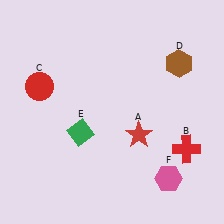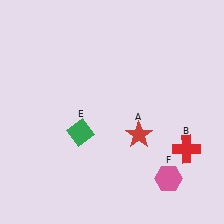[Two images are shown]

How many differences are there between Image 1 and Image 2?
There are 2 differences between the two images.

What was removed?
The red circle (C), the brown hexagon (D) were removed in Image 2.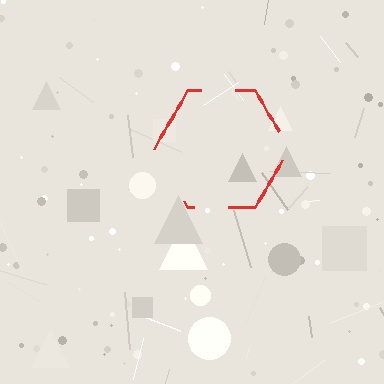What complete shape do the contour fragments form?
The contour fragments form a hexagon.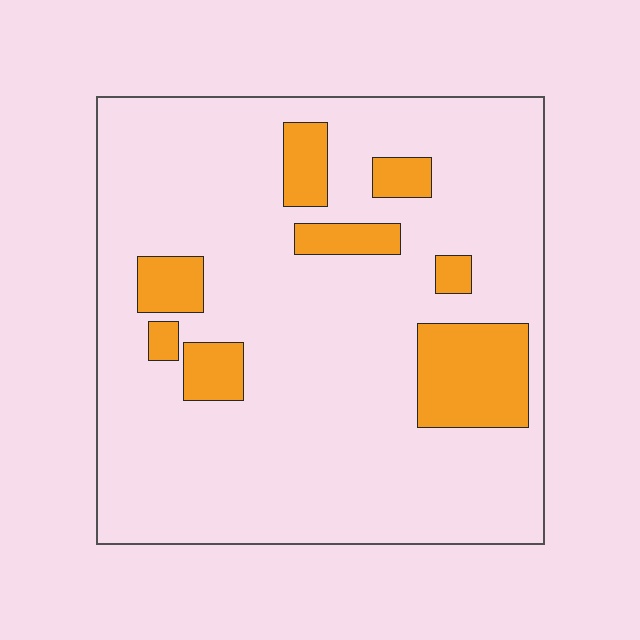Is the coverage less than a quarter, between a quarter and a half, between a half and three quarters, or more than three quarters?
Less than a quarter.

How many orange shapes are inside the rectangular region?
8.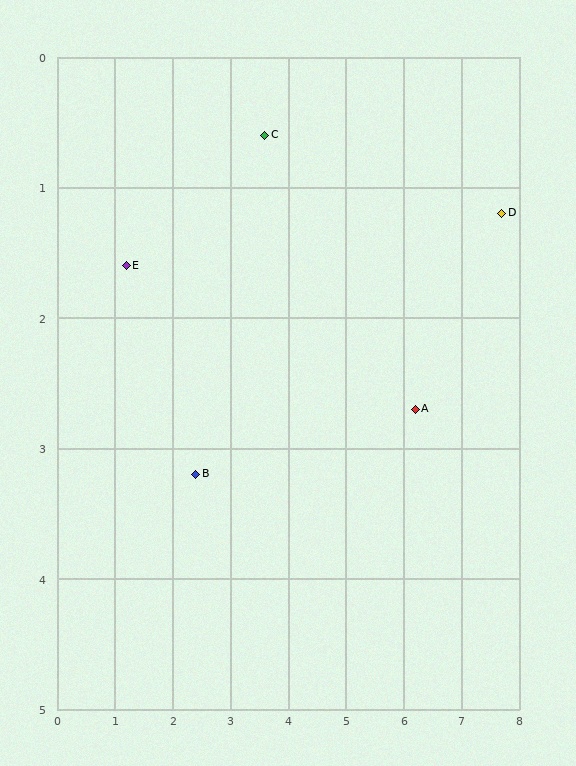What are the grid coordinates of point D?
Point D is at approximately (7.7, 1.2).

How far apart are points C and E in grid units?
Points C and E are about 2.6 grid units apart.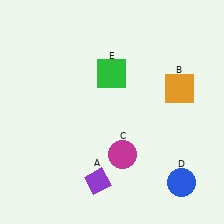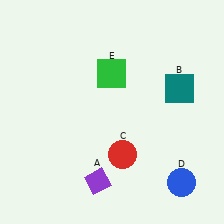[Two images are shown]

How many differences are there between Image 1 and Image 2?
There are 2 differences between the two images.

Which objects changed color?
B changed from orange to teal. C changed from magenta to red.